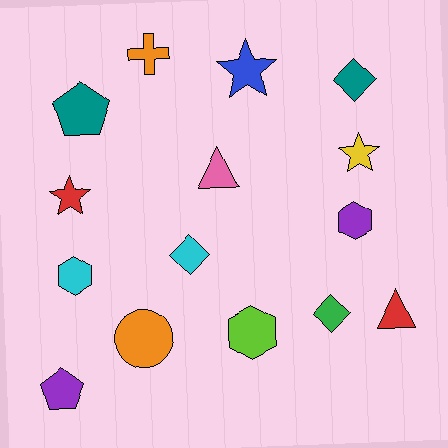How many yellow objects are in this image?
There is 1 yellow object.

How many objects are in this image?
There are 15 objects.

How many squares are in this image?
There are no squares.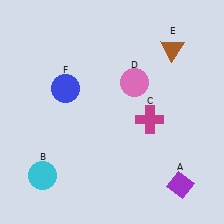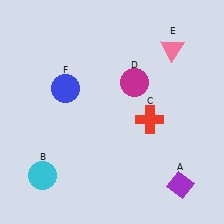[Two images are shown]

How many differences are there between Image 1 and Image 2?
There are 3 differences between the two images.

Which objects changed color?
C changed from magenta to red. D changed from pink to magenta. E changed from brown to pink.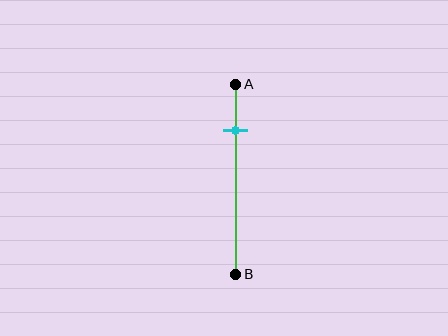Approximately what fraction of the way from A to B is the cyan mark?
The cyan mark is approximately 25% of the way from A to B.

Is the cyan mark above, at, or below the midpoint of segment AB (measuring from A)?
The cyan mark is above the midpoint of segment AB.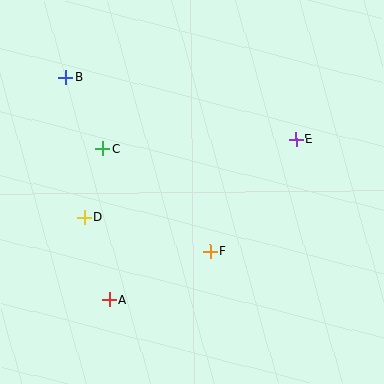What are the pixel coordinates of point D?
Point D is at (84, 217).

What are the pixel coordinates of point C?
Point C is at (103, 148).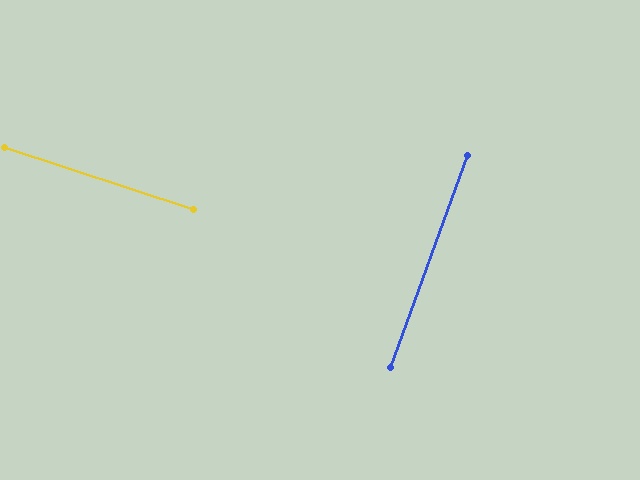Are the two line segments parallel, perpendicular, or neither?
Perpendicular — they meet at approximately 88°.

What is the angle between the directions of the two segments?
Approximately 88 degrees.